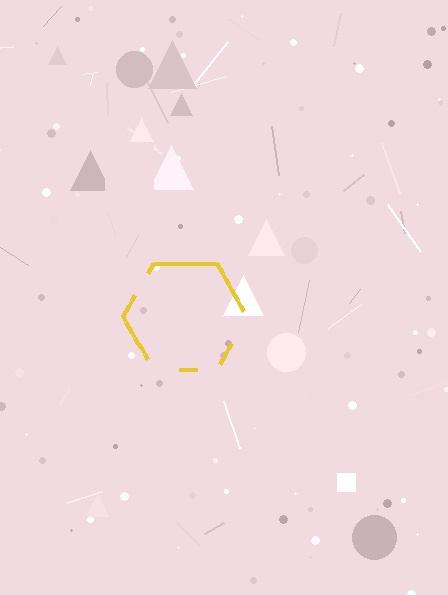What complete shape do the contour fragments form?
The contour fragments form a hexagon.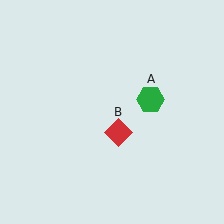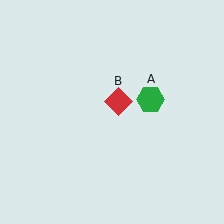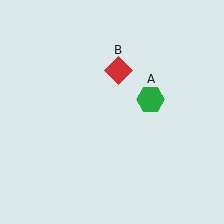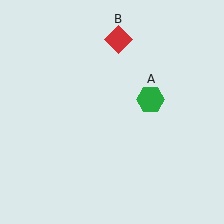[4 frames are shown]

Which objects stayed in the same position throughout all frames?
Green hexagon (object A) remained stationary.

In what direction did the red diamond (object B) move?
The red diamond (object B) moved up.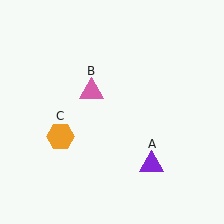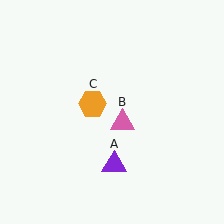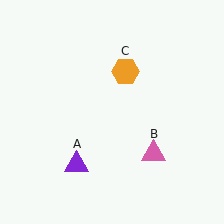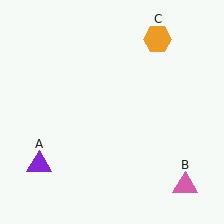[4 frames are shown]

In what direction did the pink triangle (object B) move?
The pink triangle (object B) moved down and to the right.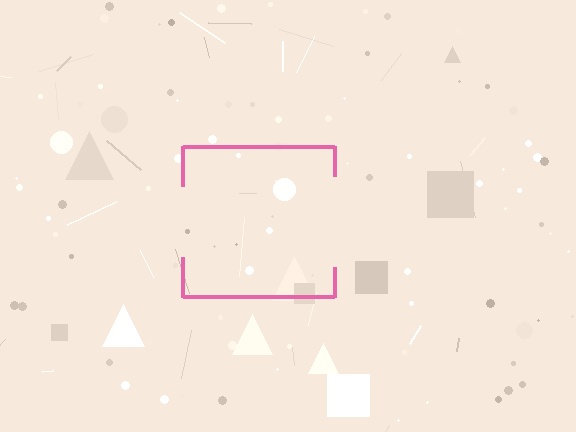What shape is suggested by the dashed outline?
The dashed outline suggests a square.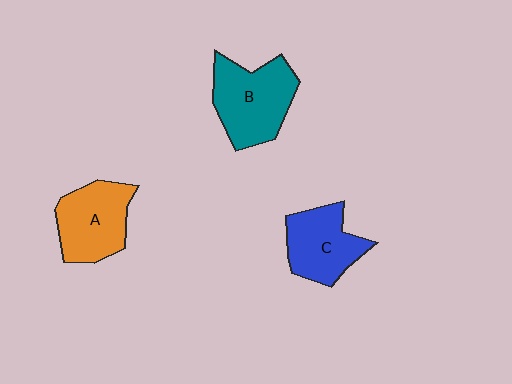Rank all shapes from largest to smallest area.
From largest to smallest: B (teal), A (orange), C (blue).